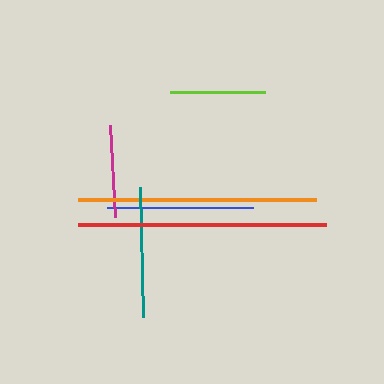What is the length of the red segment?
The red segment is approximately 248 pixels long.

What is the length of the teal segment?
The teal segment is approximately 130 pixels long.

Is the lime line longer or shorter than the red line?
The red line is longer than the lime line.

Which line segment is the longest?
The red line is the longest at approximately 248 pixels.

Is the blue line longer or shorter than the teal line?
The blue line is longer than the teal line.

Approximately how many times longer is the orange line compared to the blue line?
The orange line is approximately 1.6 times the length of the blue line.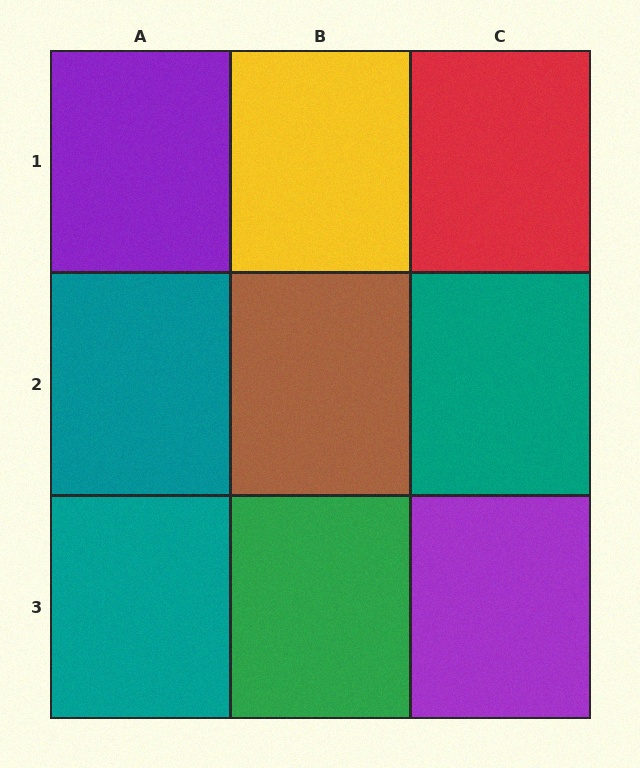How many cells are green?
1 cell is green.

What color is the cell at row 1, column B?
Yellow.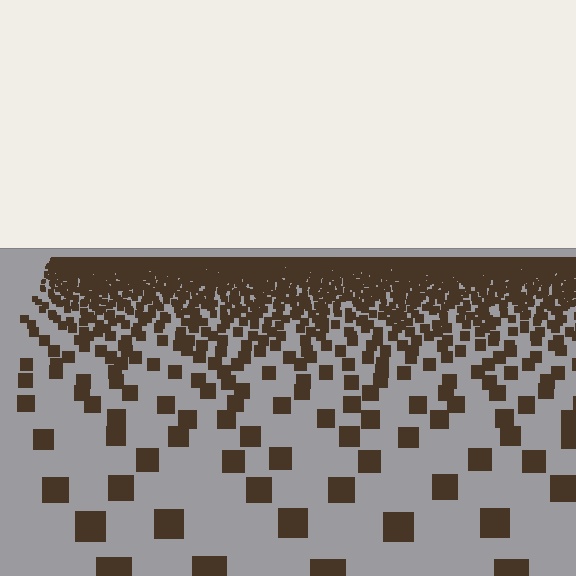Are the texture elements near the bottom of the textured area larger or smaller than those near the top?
Larger. Near the bottom, elements are closer to the viewer and appear at a bigger on-screen size.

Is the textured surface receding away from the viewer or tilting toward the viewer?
The surface is receding away from the viewer. Texture elements get smaller and denser toward the top.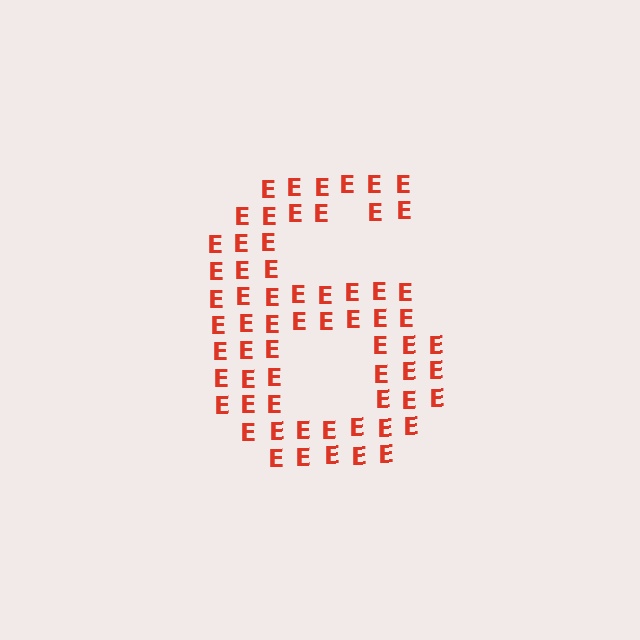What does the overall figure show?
The overall figure shows the digit 6.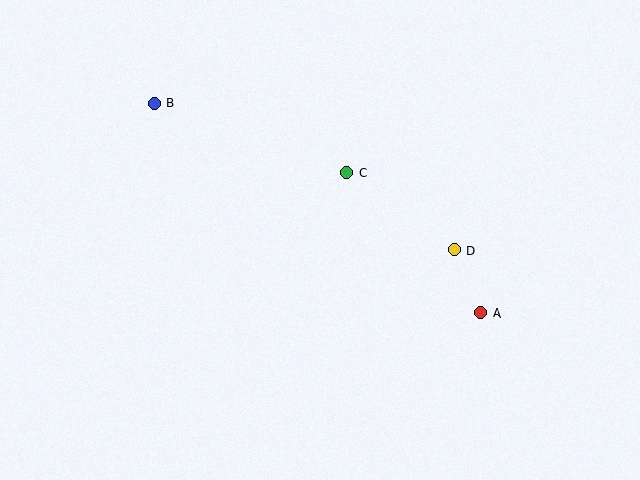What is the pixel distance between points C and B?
The distance between C and B is 204 pixels.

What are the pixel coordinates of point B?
Point B is at (155, 103).